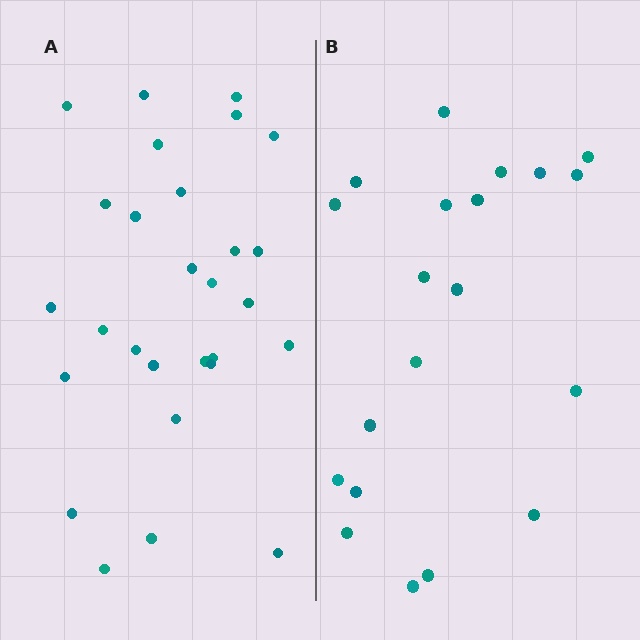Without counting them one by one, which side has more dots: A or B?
Region A (the left region) has more dots.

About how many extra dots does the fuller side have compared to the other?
Region A has roughly 8 or so more dots than region B.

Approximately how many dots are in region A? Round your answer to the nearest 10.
About 30 dots. (The exact count is 28, which rounds to 30.)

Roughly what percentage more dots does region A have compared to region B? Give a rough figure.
About 40% more.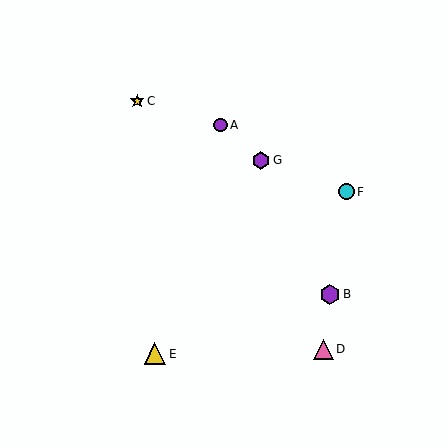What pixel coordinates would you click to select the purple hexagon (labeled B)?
Click at (330, 294) to select the purple hexagon B.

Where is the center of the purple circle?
The center of the purple circle is at (220, 125).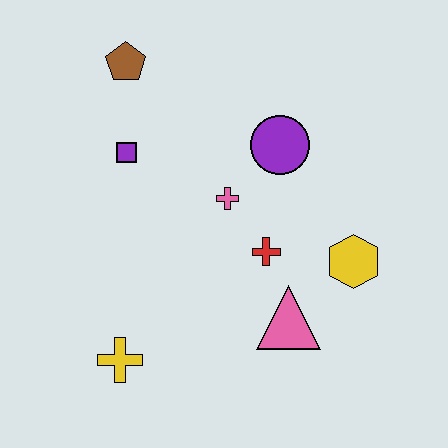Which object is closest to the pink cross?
The red cross is closest to the pink cross.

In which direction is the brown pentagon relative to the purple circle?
The brown pentagon is to the left of the purple circle.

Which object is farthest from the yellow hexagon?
The brown pentagon is farthest from the yellow hexagon.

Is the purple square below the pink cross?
No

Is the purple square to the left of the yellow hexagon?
Yes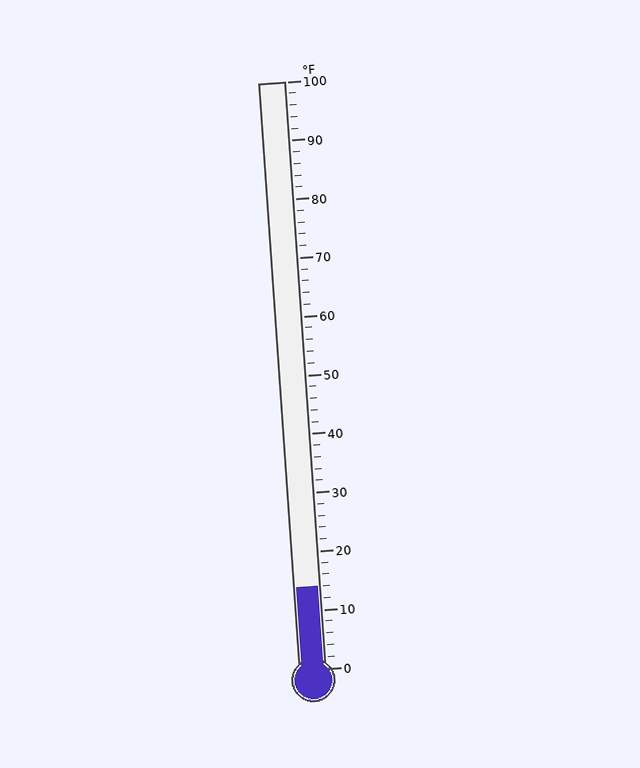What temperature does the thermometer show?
The thermometer shows approximately 14°F.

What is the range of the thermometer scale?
The thermometer scale ranges from 0°F to 100°F.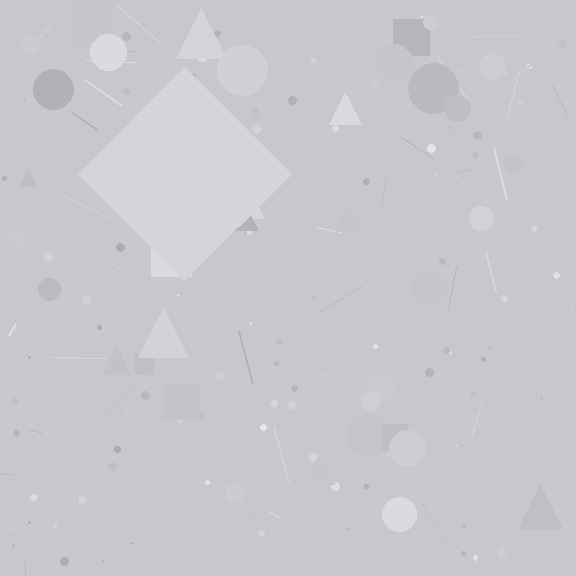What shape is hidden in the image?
A diamond is hidden in the image.